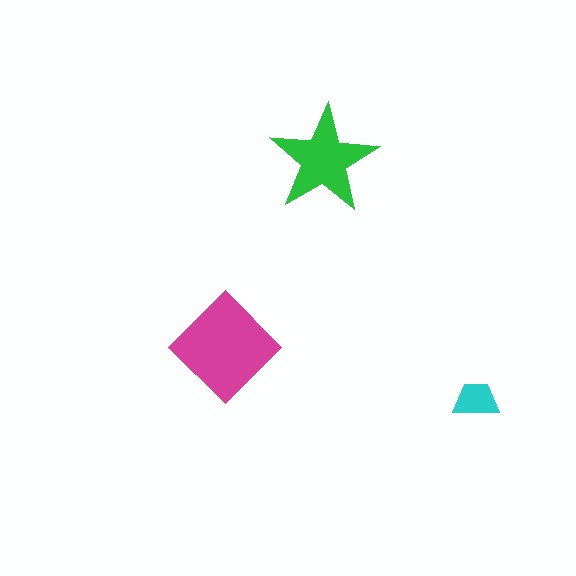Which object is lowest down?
The cyan trapezoid is bottommost.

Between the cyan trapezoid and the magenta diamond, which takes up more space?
The magenta diamond.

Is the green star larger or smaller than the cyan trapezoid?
Larger.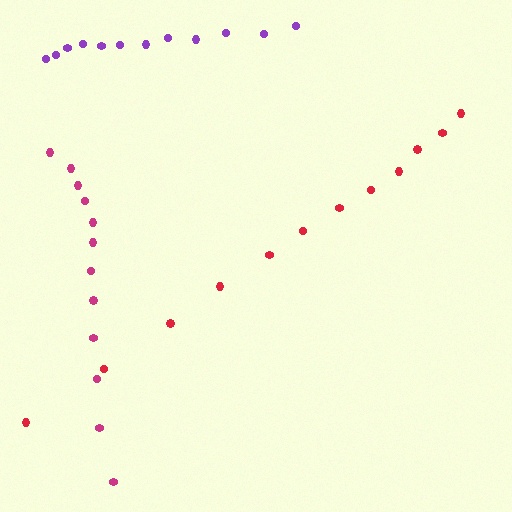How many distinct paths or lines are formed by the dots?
There are 3 distinct paths.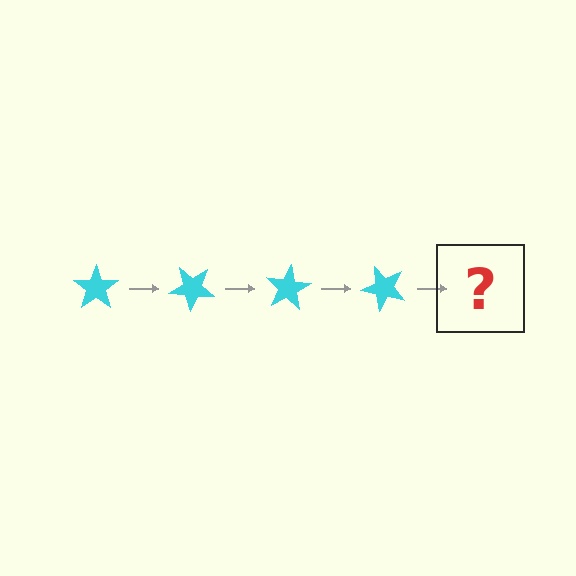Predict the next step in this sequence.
The next step is a cyan star rotated 160 degrees.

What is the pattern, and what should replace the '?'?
The pattern is that the star rotates 40 degrees each step. The '?' should be a cyan star rotated 160 degrees.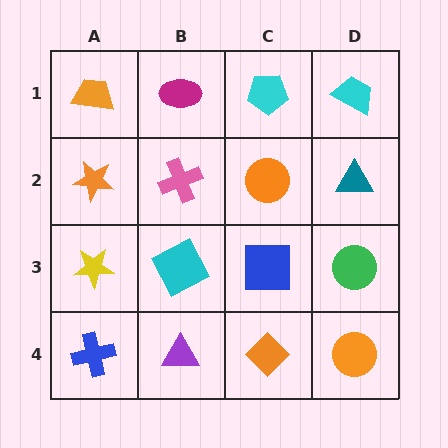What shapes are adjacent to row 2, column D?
A cyan trapezoid (row 1, column D), a green circle (row 3, column D), an orange circle (row 2, column C).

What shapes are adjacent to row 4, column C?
A blue square (row 3, column C), a purple triangle (row 4, column B), an orange circle (row 4, column D).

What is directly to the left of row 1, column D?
A cyan pentagon.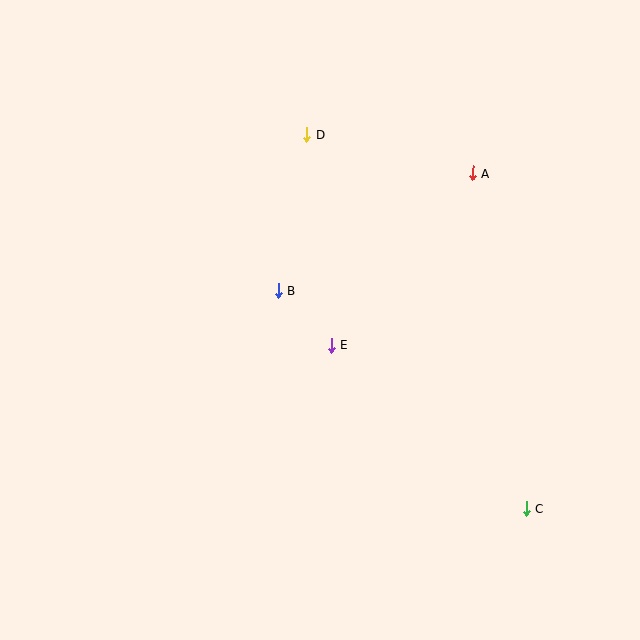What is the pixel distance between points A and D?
The distance between A and D is 171 pixels.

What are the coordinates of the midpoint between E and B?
The midpoint between E and B is at (305, 318).